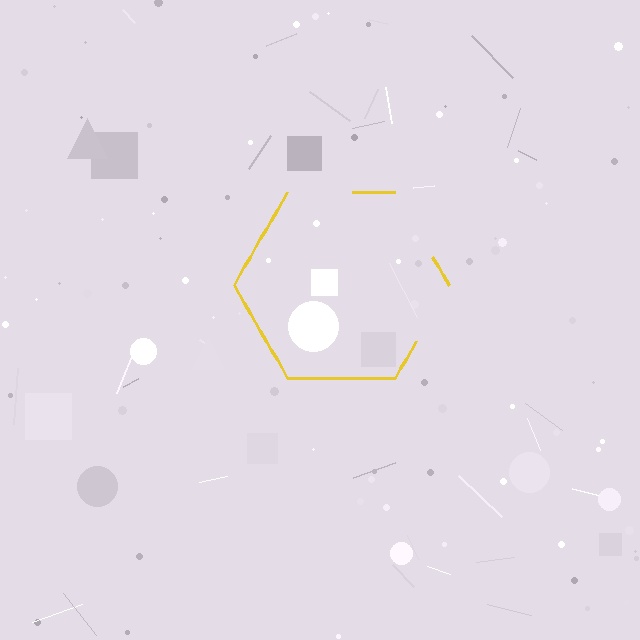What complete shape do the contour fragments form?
The contour fragments form a hexagon.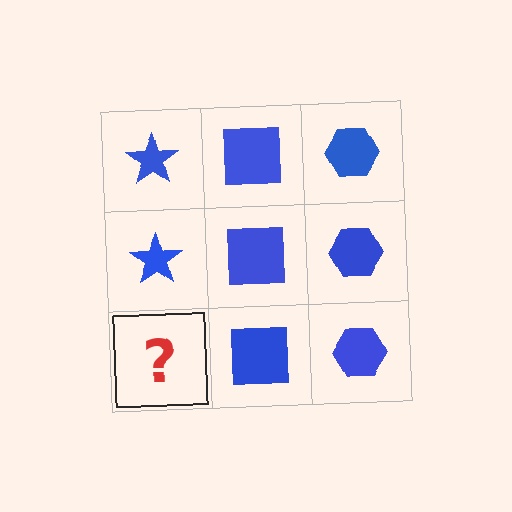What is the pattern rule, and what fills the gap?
The rule is that each column has a consistent shape. The gap should be filled with a blue star.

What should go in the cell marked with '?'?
The missing cell should contain a blue star.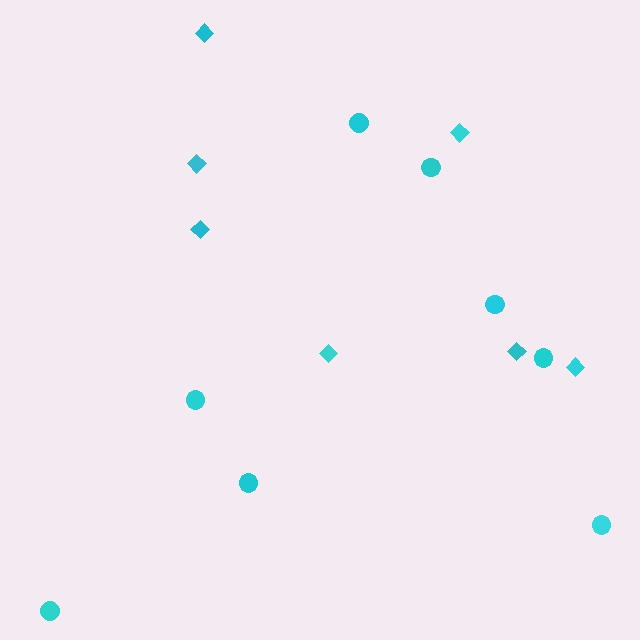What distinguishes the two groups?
There are 2 groups: one group of diamonds (7) and one group of circles (8).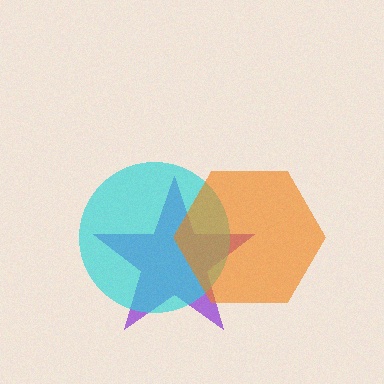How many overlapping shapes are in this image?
There are 3 overlapping shapes in the image.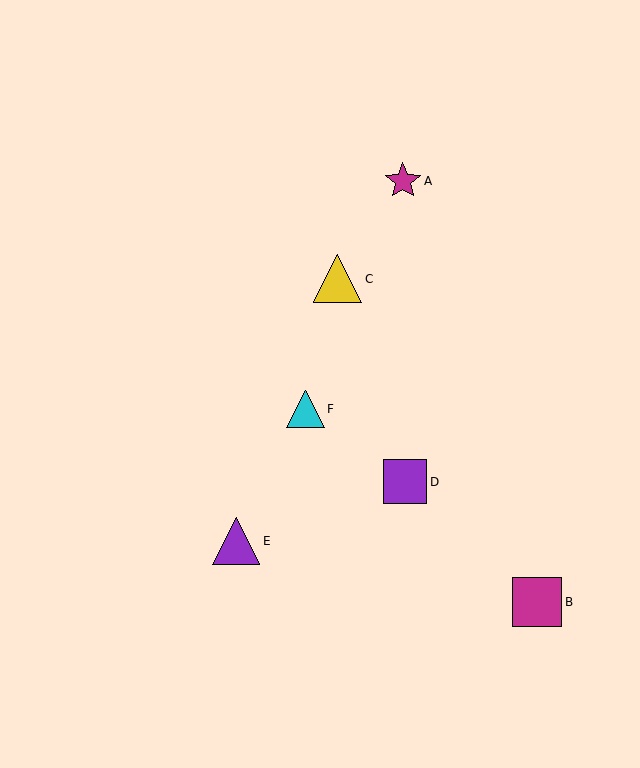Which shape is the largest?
The magenta square (labeled B) is the largest.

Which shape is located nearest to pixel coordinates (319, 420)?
The cyan triangle (labeled F) at (305, 409) is nearest to that location.